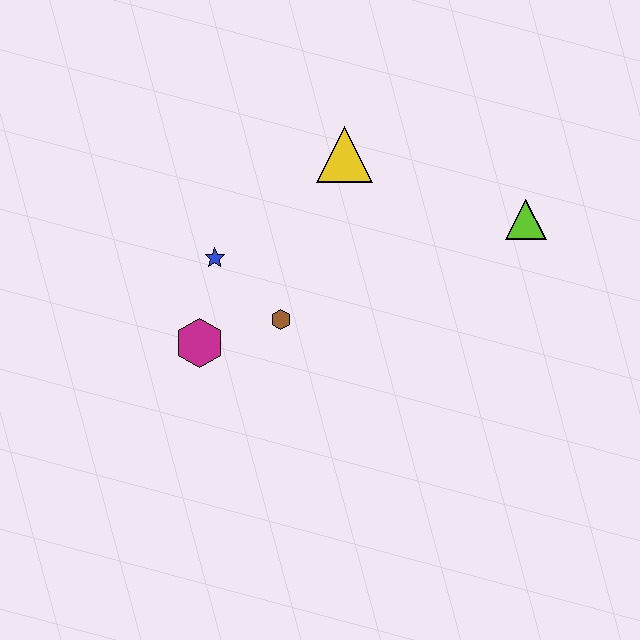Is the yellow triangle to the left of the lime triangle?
Yes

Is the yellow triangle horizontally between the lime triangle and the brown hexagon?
Yes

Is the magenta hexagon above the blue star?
No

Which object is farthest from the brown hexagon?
The lime triangle is farthest from the brown hexagon.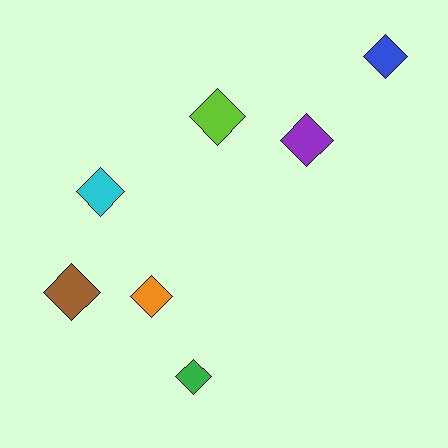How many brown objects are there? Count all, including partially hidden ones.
There is 1 brown object.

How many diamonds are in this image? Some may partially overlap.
There are 7 diamonds.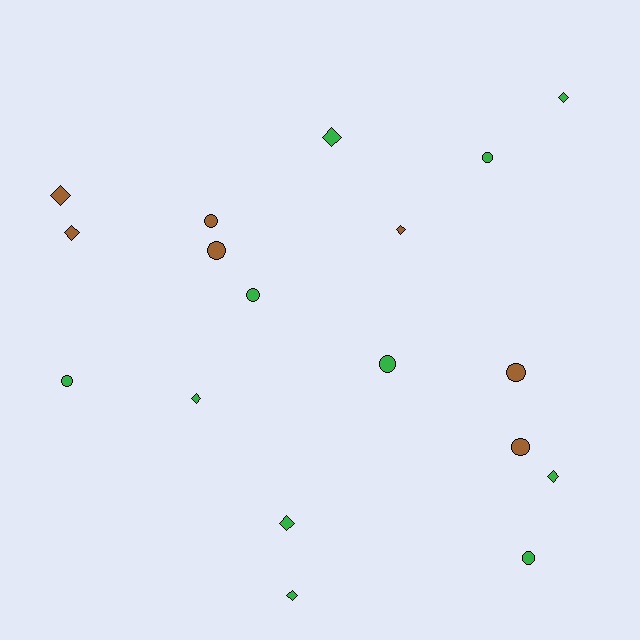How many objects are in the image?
There are 18 objects.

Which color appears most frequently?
Green, with 11 objects.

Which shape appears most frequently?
Diamond, with 9 objects.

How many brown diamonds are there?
There are 3 brown diamonds.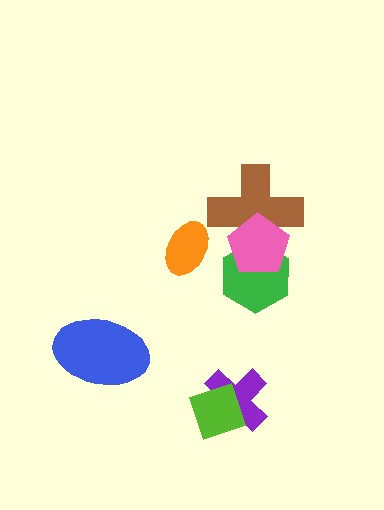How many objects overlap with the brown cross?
2 objects overlap with the brown cross.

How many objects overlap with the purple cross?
1 object overlaps with the purple cross.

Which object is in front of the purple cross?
The lime diamond is in front of the purple cross.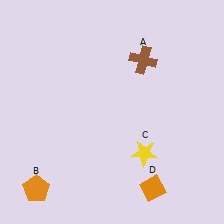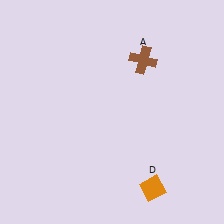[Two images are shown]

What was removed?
The orange pentagon (B), the yellow star (C) were removed in Image 2.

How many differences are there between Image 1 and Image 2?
There are 2 differences between the two images.